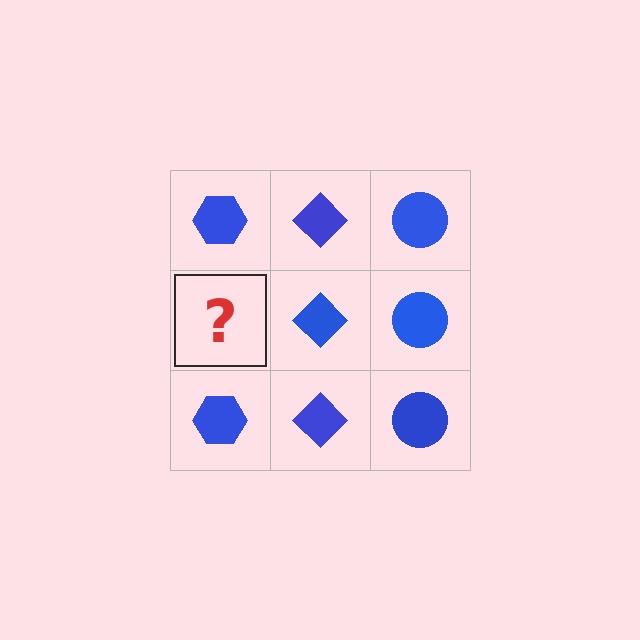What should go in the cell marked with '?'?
The missing cell should contain a blue hexagon.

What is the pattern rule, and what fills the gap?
The rule is that each column has a consistent shape. The gap should be filled with a blue hexagon.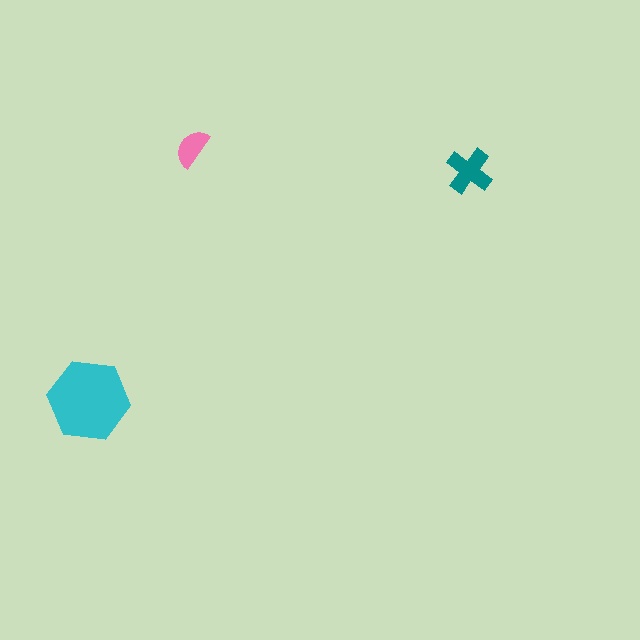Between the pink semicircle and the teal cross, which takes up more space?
The teal cross.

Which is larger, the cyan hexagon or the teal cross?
The cyan hexagon.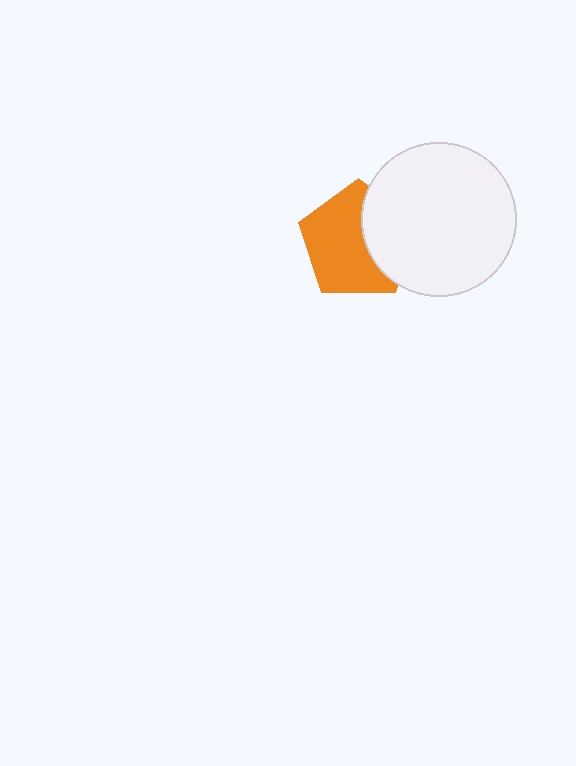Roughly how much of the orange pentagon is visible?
About half of it is visible (roughly 65%).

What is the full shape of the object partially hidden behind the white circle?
The partially hidden object is an orange pentagon.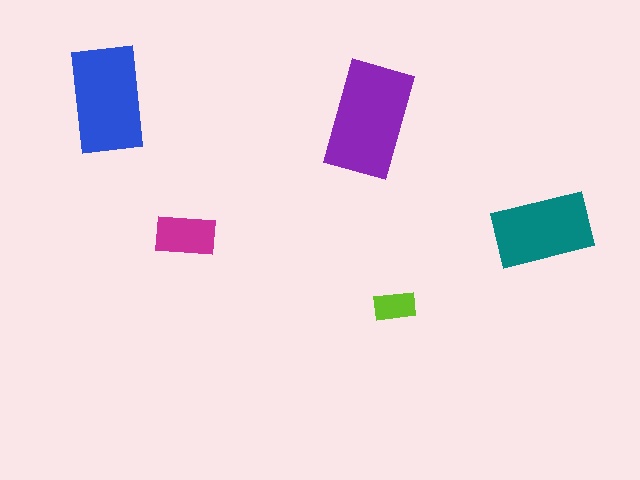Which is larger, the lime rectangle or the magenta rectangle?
The magenta one.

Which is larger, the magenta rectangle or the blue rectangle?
The blue one.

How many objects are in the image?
There are 5 objects in the image.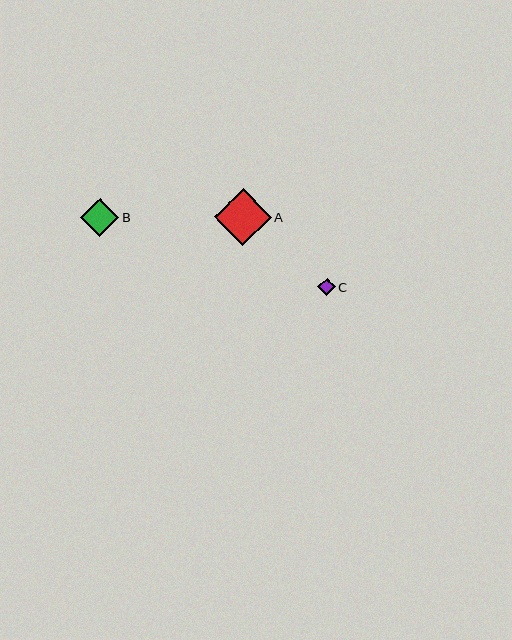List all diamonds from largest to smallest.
From largest to smallest: A, B, C.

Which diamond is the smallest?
Diamond C is the smallest with a size of approximately 17 pixels.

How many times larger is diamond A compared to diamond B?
Diamond A is approximately 1.5 times the size of diamond B.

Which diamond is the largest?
Diamond A is the largest with a size of approximately 57 pixels.